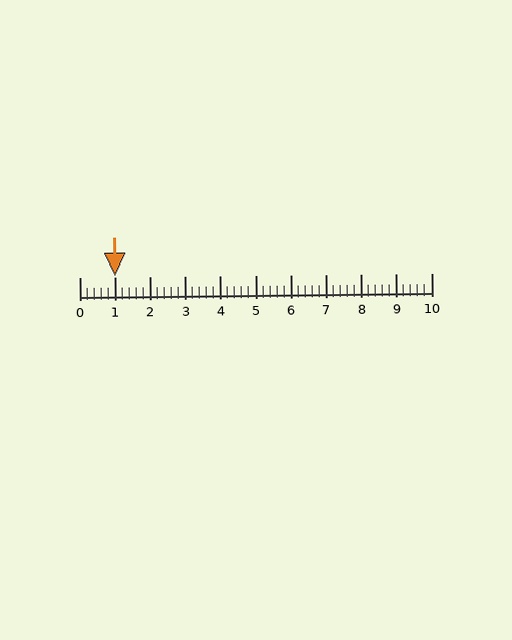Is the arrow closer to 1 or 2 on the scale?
The arrow is closer to 1.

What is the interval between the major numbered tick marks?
The major tick marks are spaced 1 units apart.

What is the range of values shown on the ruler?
The ruler shows values from 0 to 10.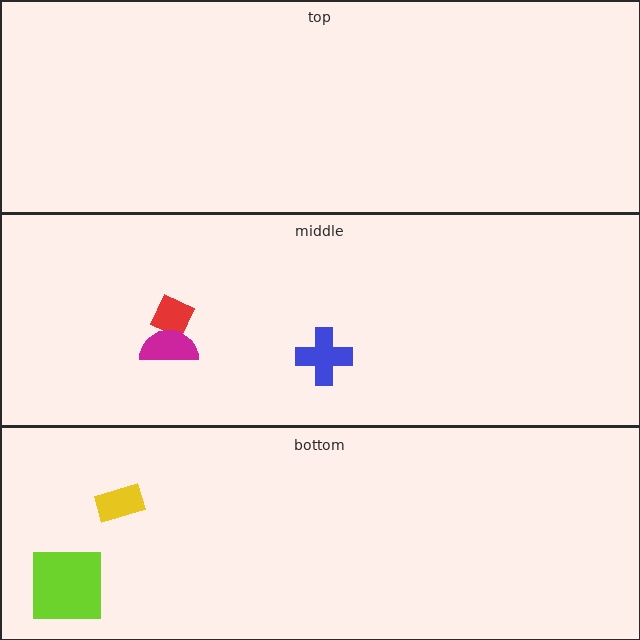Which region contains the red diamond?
The middle region.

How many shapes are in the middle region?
3.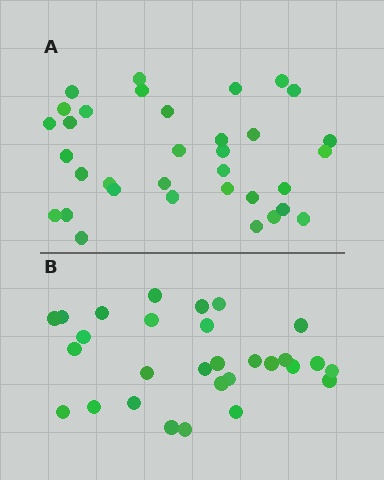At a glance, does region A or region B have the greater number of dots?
Region A (the top region) has more dots.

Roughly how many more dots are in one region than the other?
Region A has about 5 more dots than region B.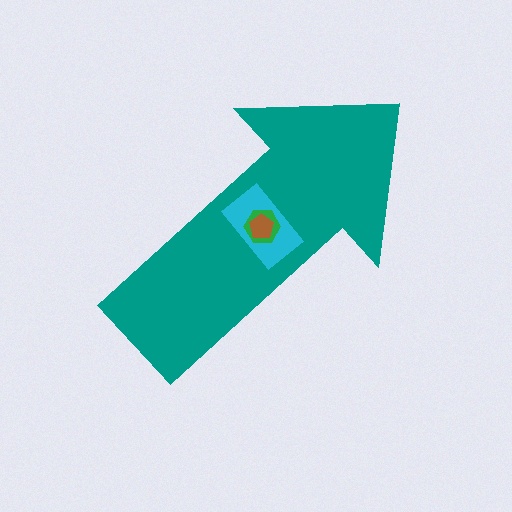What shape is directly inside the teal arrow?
The cyan rectangle.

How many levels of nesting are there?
4.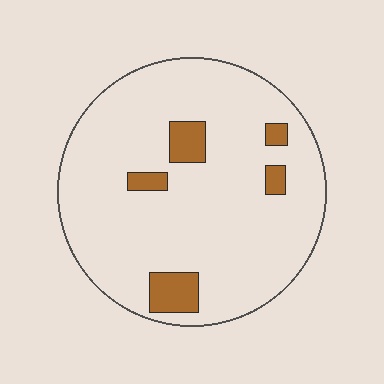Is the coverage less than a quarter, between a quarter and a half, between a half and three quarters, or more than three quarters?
Less than a quarter.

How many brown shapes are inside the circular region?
5.